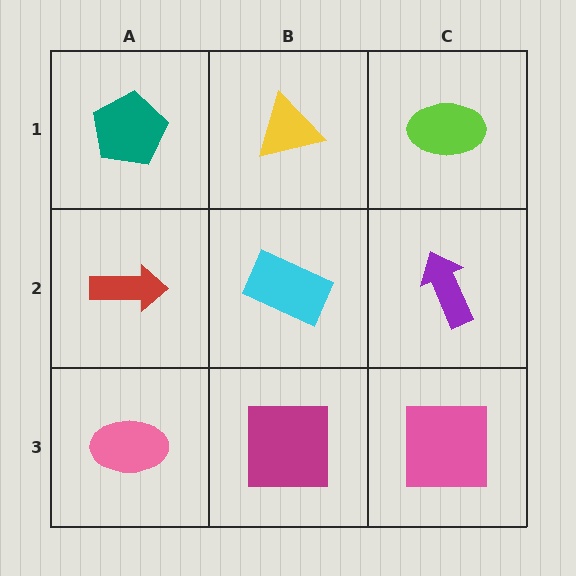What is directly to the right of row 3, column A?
A magenta square.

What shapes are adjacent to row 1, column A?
A red arrow (row 2, column A), a yellow triangle (row 1, column B).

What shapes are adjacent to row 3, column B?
A cyan rectangle (row 2, column B), a pink ellipse (row 3, column A), a pink square (row 3, column C).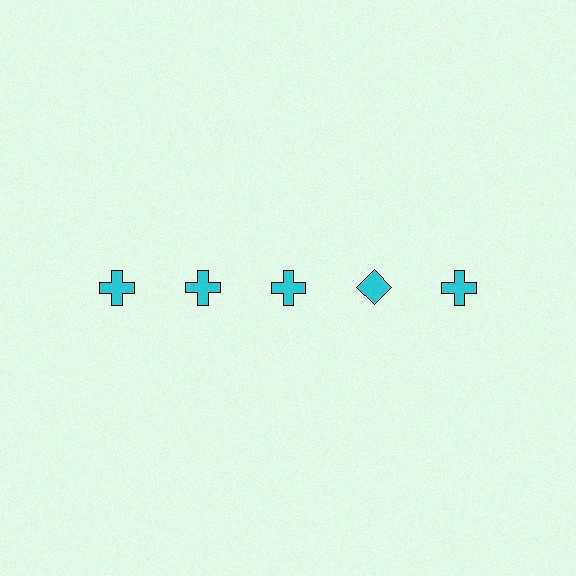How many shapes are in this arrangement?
There are 5 shapes arranged in a grid pattern.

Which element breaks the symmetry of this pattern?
The cyan diamond in the top row, second from right column breaks the symmetry. All other shapes are cyan crosses.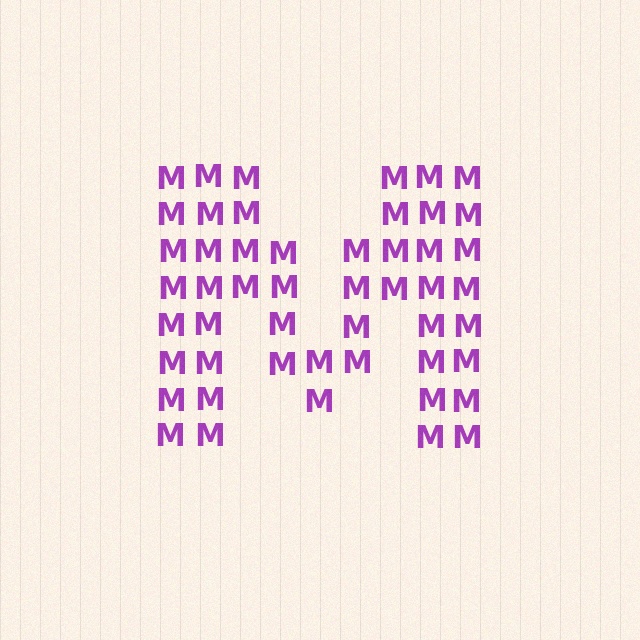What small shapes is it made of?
It is made of small letter M's.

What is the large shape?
The large shape is the letter M.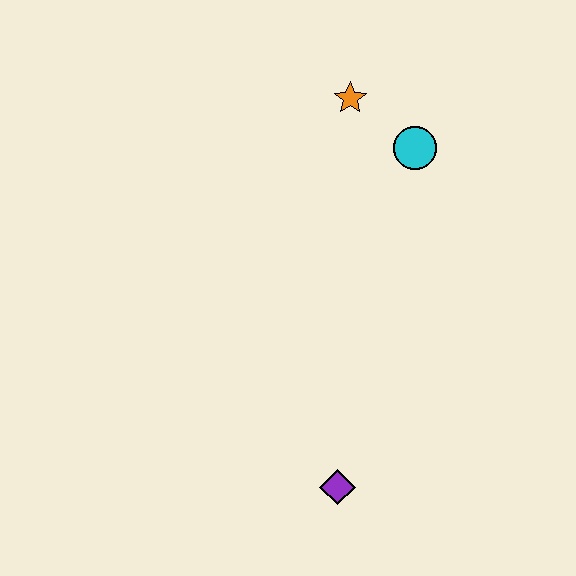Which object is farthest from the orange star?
The purple diamond is farthest from the orange star.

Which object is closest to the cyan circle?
The orange star is closest to the cyan circle.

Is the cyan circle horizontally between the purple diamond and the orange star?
No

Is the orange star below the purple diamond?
No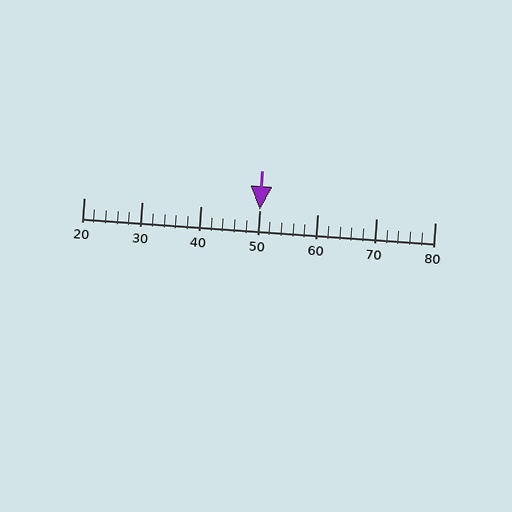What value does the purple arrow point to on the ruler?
The purple arrow points to approximately 50.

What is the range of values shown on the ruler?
The ruler shows values from 20 to 80.